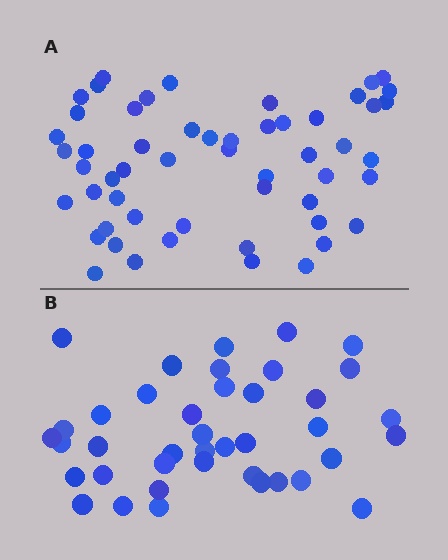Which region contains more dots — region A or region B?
Region A (the top region) has more dots.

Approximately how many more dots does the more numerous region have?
Region A has approximately 15 more dots than region B.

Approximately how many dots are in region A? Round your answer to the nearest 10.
About 50 dots. (The exact count is 54, which rounds to 50.)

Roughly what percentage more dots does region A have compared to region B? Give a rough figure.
About 35% more.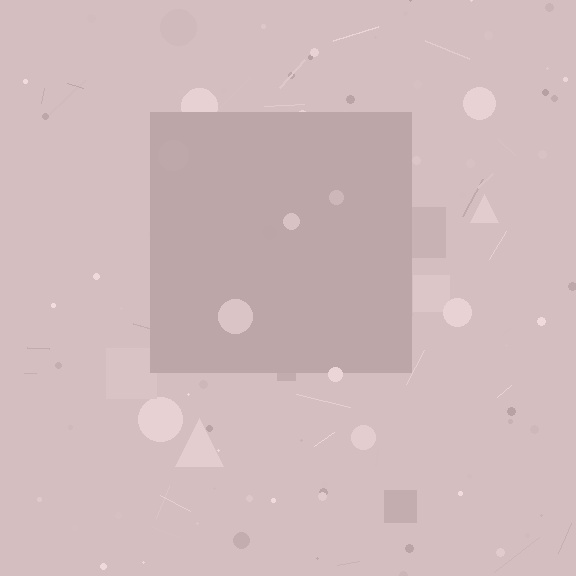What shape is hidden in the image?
A square is hidden in the image.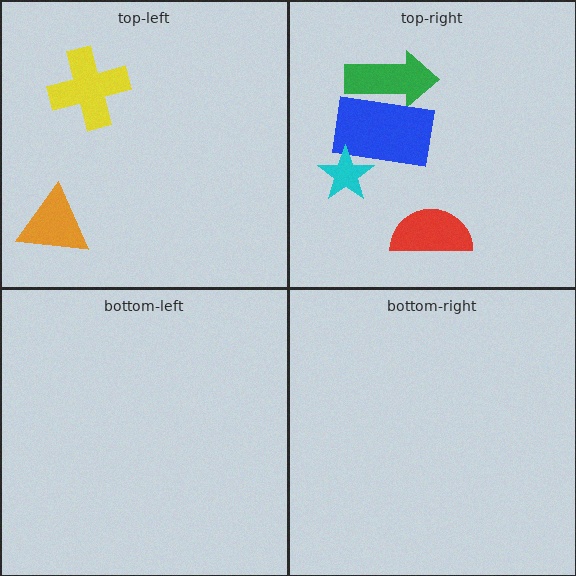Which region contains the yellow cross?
The top-left region.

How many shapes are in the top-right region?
4.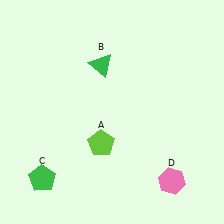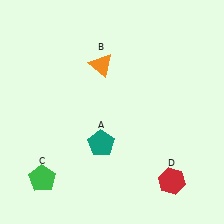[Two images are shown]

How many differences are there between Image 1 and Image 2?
There are 3 differences between the two images.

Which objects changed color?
A changed from lime to teal. B changed from green to orange. D changed from pink to red.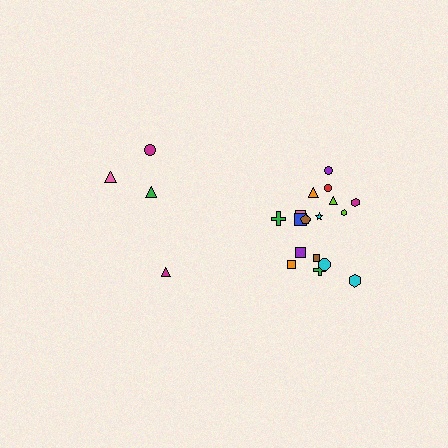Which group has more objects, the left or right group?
The right group.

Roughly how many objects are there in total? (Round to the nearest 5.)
Roughly 20 objects in total.